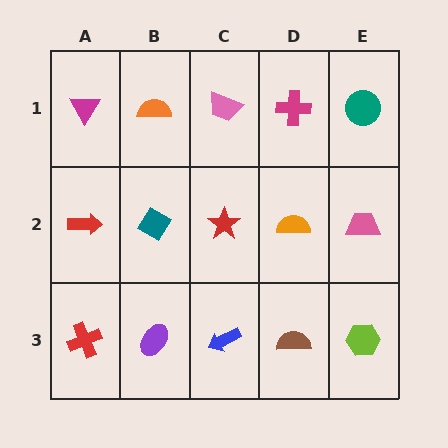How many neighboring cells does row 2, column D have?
4.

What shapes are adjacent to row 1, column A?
A red arrow (row 2, column A), an orange semicircle (row 1, column B).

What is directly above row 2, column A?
A magenta triangle.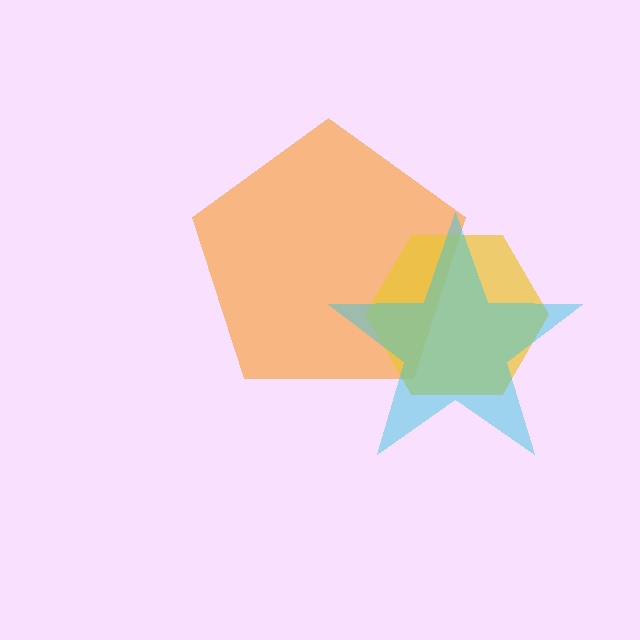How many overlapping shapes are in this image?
There are 3 overlapping shapes in the image.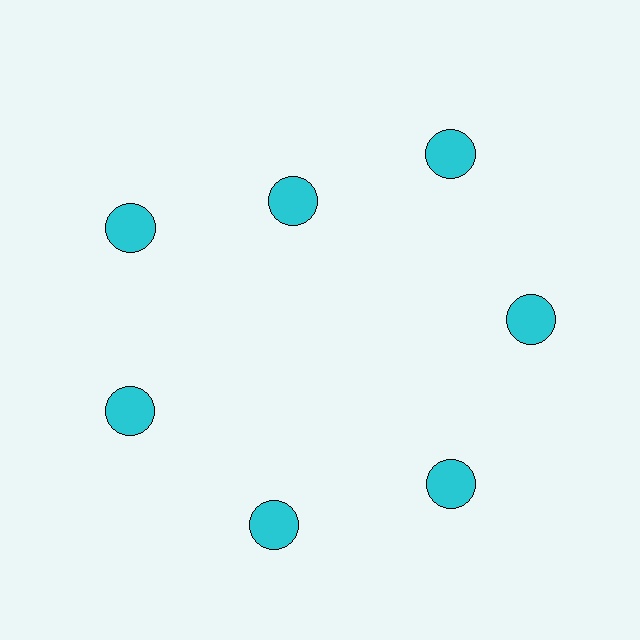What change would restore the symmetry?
The symmetry would be restored by moving it outward, back onto the ring so that all 7 circles sit at equal angles and equal distance from the center.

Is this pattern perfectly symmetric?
No. The 7 cyan circles are arranged in a ring, but one element near the 12 o'clock position is pulled inward toward the center, breaking the 7-fold rotational symmetry.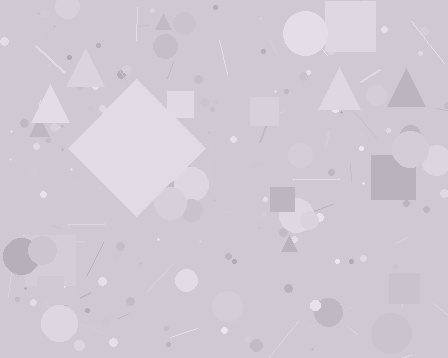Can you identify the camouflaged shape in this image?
The camouflaged shape is a diamond.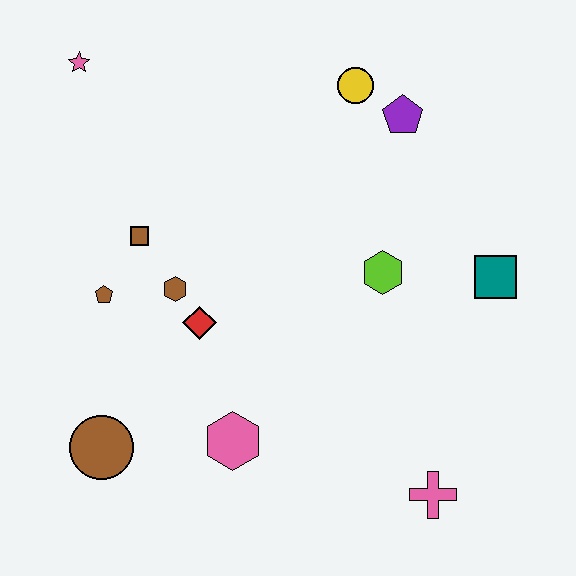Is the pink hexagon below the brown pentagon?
Yes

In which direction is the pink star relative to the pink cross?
The pink star is above the pink cross.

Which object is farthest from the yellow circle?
The brown circle is farthest from the yellow circle.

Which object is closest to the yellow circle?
The purple pentagon is closest to the yellow circle.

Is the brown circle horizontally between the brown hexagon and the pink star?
Yes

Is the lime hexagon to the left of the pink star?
No